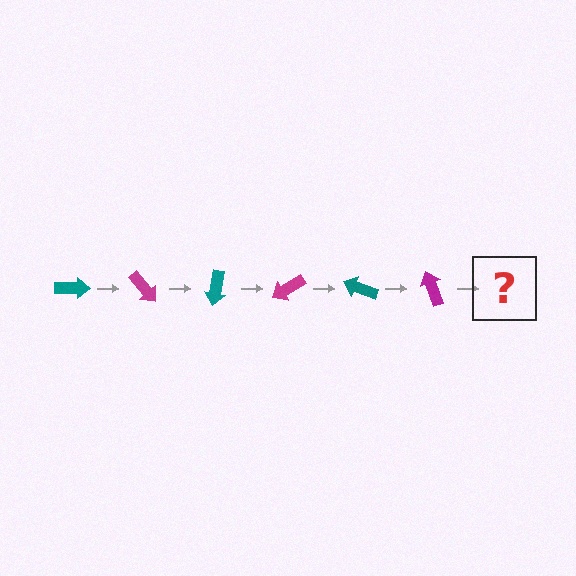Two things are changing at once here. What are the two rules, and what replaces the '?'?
The two rules are that it rotates 50 degrees each step and the color cycles through teal and magenta. The '?' should be a teal arrow, rotated 300 degrees from the start.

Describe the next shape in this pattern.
It should be a teal arrow, rotated 300 degrees from the start.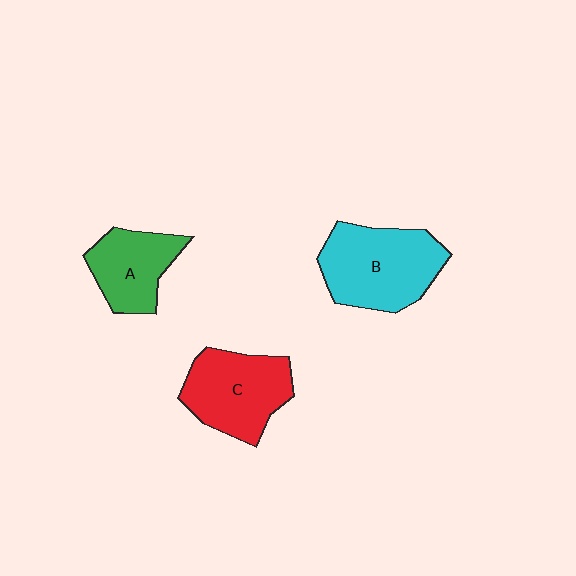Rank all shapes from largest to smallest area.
From largest to smallest: B (cyan), C (red), A (green).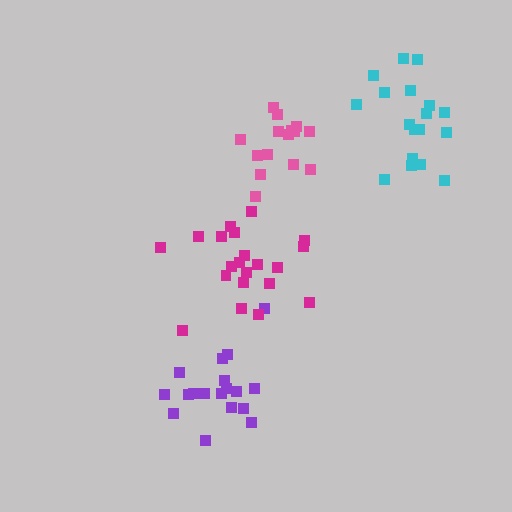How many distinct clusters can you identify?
There are 4 distinct clusters.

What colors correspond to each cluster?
The clusters are colored: cyan, pink, purple, magenta.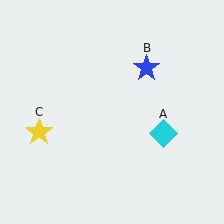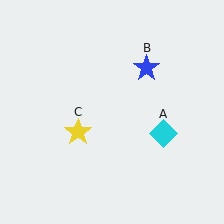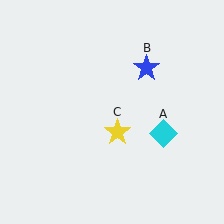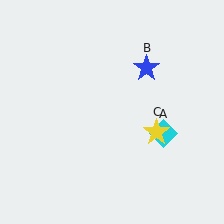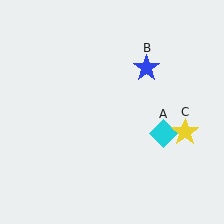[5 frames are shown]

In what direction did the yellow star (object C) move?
The yellow star (object C) moved right.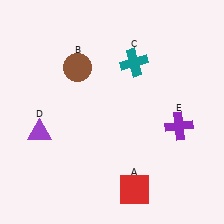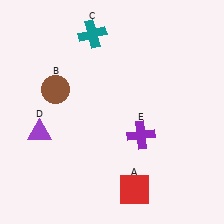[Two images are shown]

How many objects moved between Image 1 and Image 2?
3 objects moved between the two images.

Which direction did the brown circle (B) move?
The brown circle (B) moved left.